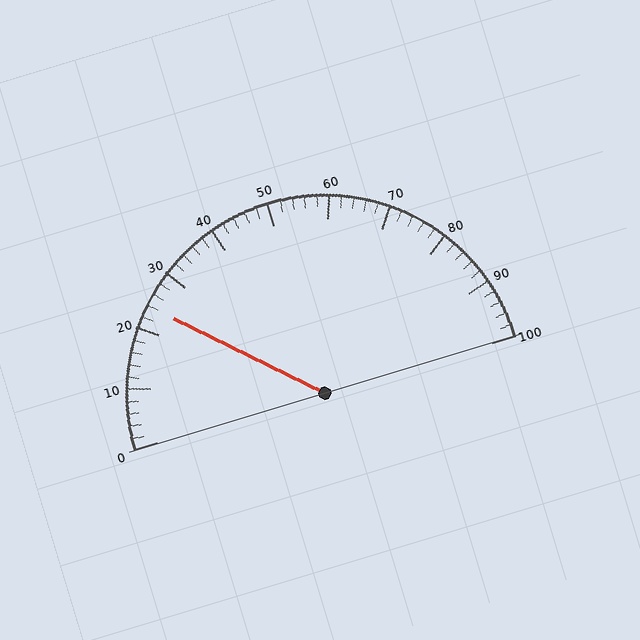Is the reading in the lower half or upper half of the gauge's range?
The reading is in the lower half of the range (0 to 100).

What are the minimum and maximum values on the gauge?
The gauge ranges from 0 to 100.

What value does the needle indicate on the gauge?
The needle indicates approximately 24.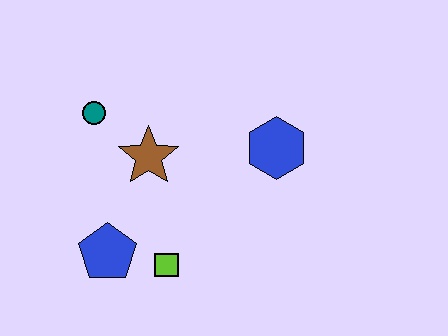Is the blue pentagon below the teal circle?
Yes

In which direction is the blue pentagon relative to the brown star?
The blue pentagon is below the brown star.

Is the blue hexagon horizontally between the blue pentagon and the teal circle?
No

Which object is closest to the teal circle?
The brown star is closest to the teal circle.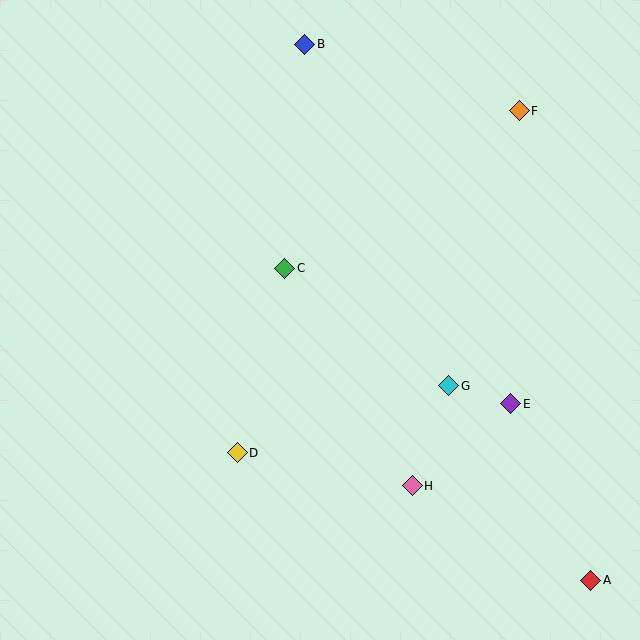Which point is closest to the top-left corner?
Point B is closest to the top-left corner.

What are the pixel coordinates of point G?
Point G is at (449, 386).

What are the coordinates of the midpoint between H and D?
The midpoint between H and D is at (325, 469).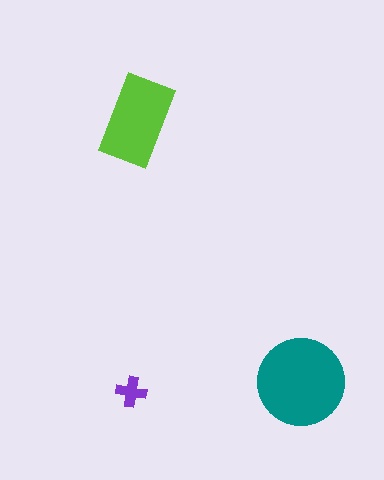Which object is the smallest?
The purple cross.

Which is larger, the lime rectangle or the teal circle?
The teal circle.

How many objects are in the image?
There are 3 objects in the image.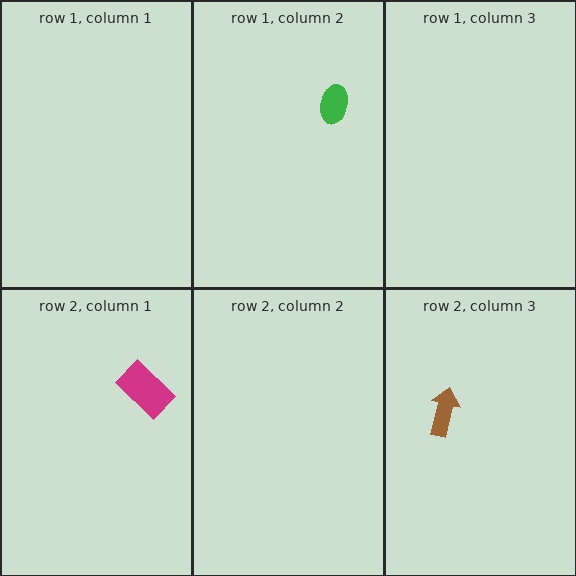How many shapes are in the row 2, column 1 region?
1.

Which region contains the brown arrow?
The row 2, column 3 region.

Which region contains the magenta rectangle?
The row 2, column 1 region.